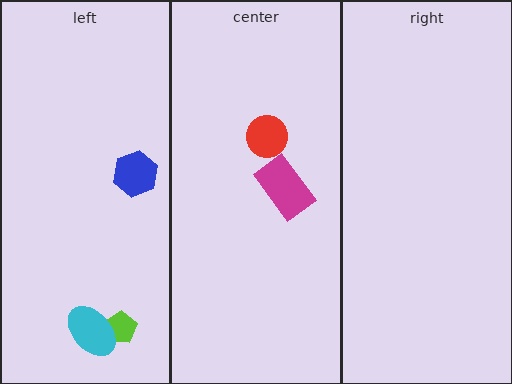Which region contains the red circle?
The center region.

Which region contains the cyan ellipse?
The left region.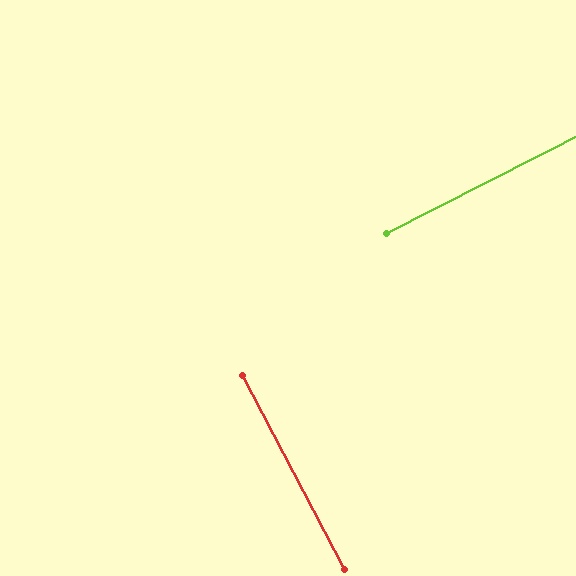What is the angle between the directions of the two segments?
Approximately 89 degrees.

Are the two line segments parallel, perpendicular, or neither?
Perpendicular — they meet at approximately 89°.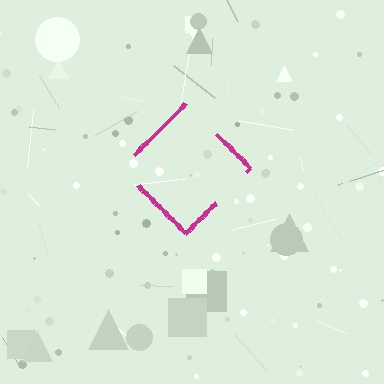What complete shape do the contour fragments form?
The contour fragments form a diamond.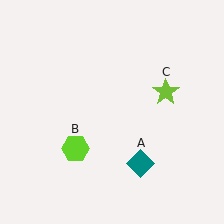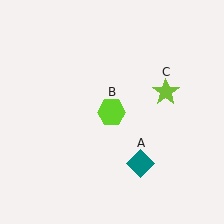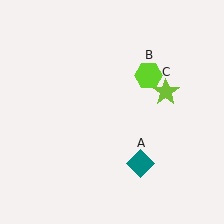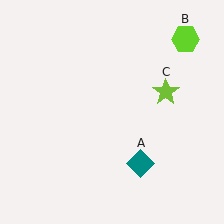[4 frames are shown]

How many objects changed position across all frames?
1 object changed position: lime hexagon (object B).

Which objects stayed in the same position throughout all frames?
Teal diamond (object A) and lime star (object C) remained stationary.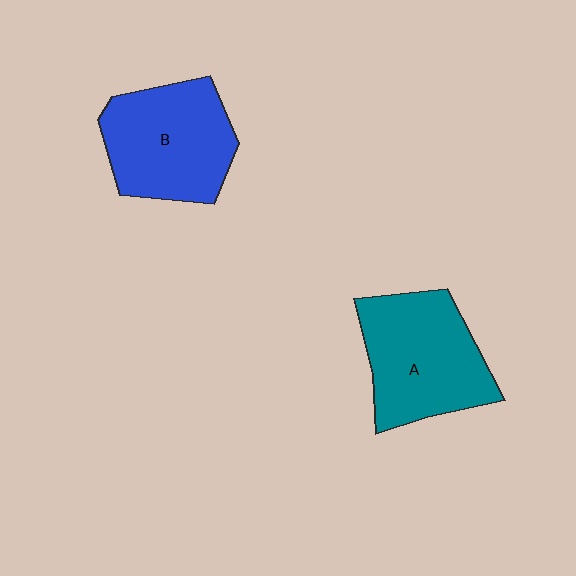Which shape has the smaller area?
Shape B (blue).